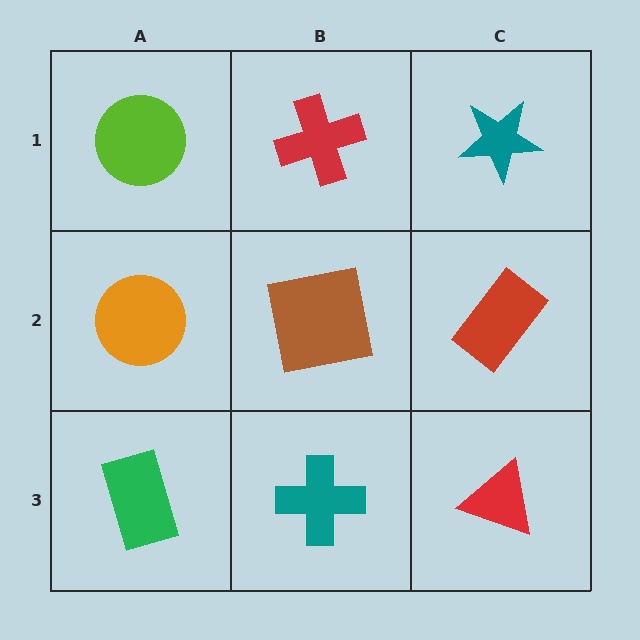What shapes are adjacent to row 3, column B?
A brown square (row 2, column B), a green rectangle (row 3, column A), a red triangle (row 3, column C).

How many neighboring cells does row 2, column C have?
3.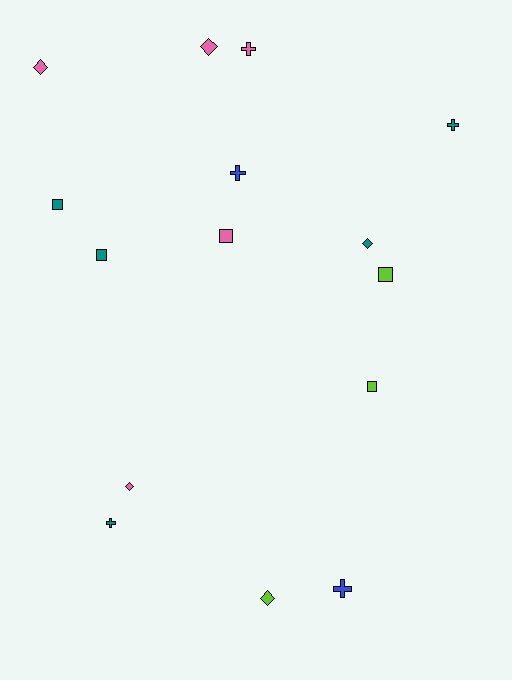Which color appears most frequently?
Pink, with 5 objects.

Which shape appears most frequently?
Diamond, with 5 objects.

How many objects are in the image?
There are 15 objects.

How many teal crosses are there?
There are 2 teal crosses.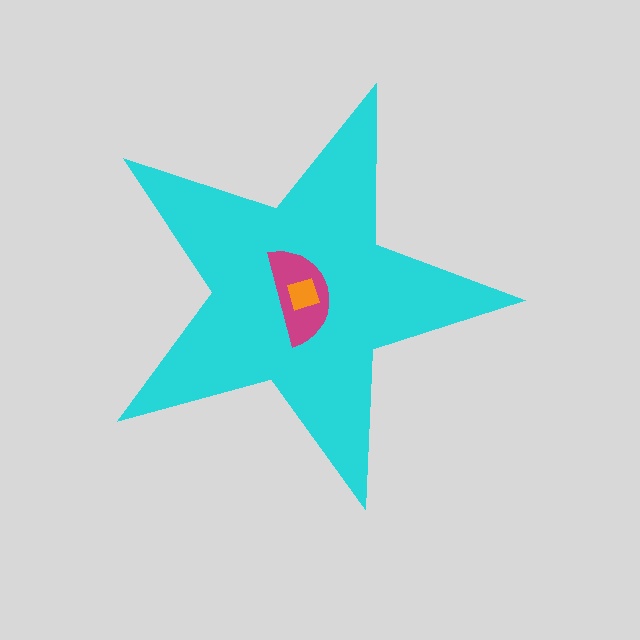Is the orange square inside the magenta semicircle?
Yes.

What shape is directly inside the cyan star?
The magenta semicircle.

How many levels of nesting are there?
3.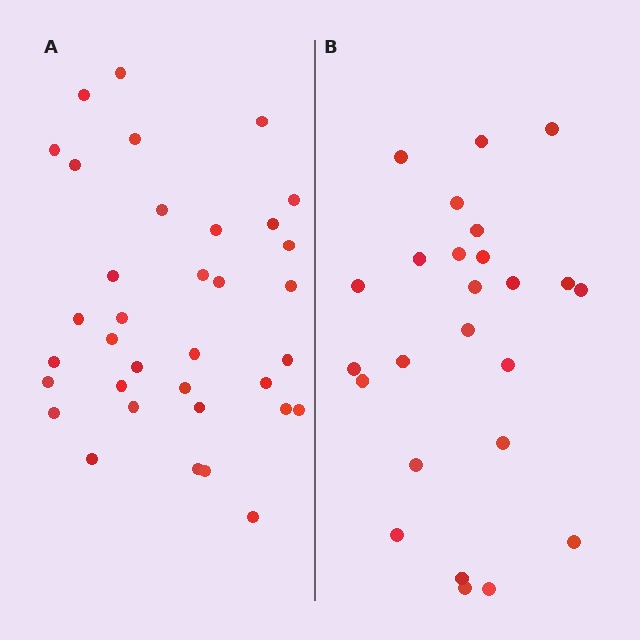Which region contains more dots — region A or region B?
Region A (the left region) has more dots.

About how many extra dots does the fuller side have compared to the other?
Region A has roughly 10 or so more dots than region B.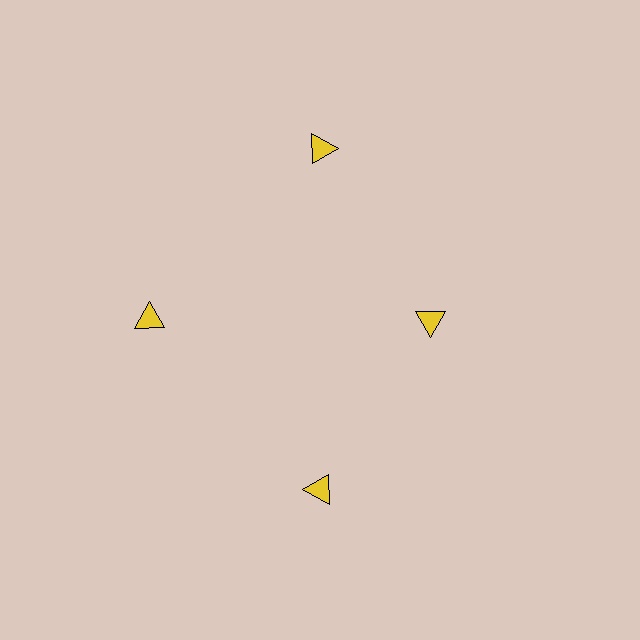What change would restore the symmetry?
The symmetry would be restored by moving it outward, back onto the ring so that all 4 triangles sit at equal angles and equal distance from the center.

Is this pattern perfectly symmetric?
No. The 4 yellow triangles are arranged in a ring, but one element near the 3 o'clock position is pulled inward toward the center, breaking the 4-fold rotational symmetry.